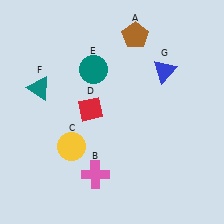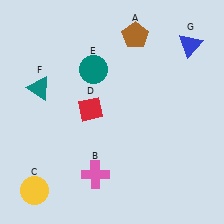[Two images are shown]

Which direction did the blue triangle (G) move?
The blue triangle (G) moved up.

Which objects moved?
The objects that moved are: the yellow circle (C), the blue triangle (G).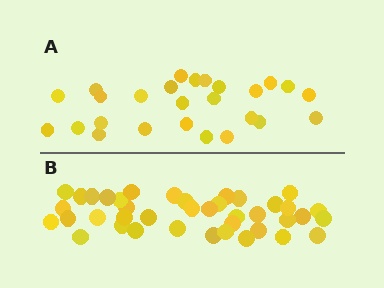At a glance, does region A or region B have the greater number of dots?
Region B (the bottom region) has more dots.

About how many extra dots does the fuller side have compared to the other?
Region B has approximately 15 more dots than region A.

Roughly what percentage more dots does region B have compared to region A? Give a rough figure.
About 55% more.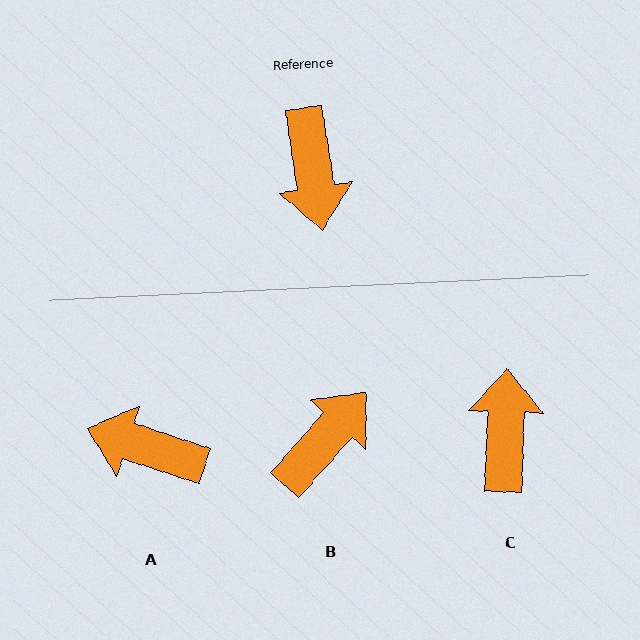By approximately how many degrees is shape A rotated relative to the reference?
Approximately 117 degrees clockwise.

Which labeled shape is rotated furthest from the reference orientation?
C, about 170 degrees away.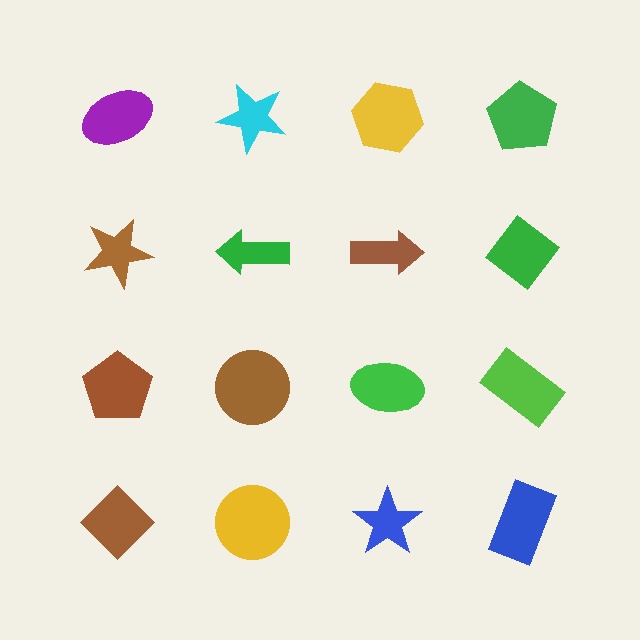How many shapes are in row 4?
4 shapes.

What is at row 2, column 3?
A brown arrow.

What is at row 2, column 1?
A brown star.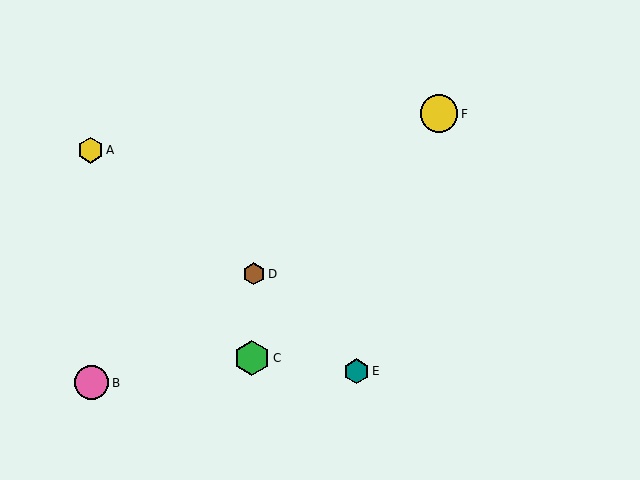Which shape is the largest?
The yellow circle (labeled F) is the largest.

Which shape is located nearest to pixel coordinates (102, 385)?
The pink circle (labeled B) at (91, 383) is nearest to that location.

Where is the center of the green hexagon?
The center of the green hexagon is at (252, 358).